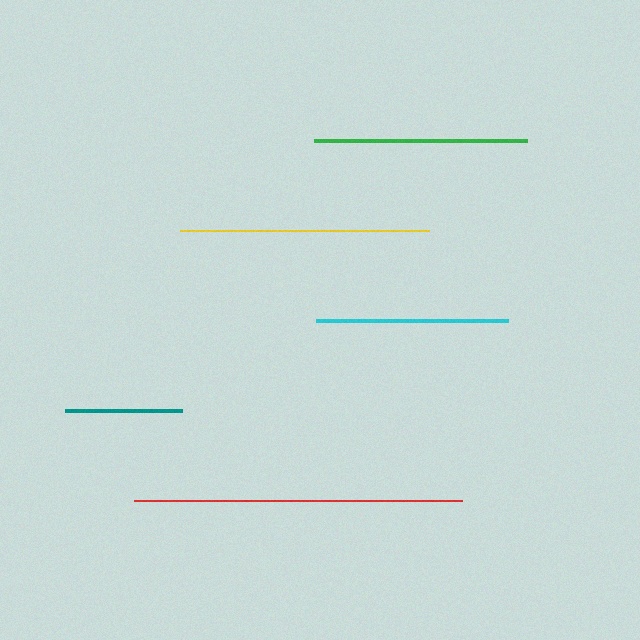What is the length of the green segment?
The green segment is approximately 213 pixels long.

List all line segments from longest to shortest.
From longest to shortest: red, yellow, green, cyan, teal.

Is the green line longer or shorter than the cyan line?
The green line is longer than the cyan line.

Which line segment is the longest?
The red line is the longest at approximately 328 pixels.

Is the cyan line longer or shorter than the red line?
The red line is longer than the cyan line.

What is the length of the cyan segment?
The cyan segment is approximately 193 pixels long.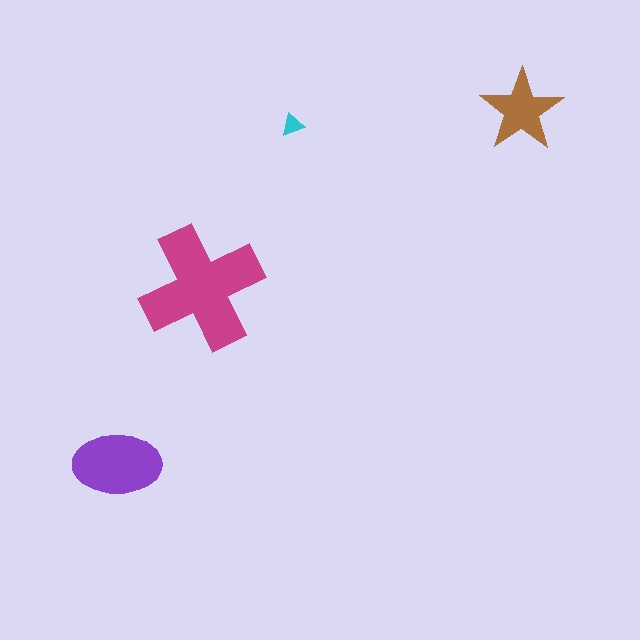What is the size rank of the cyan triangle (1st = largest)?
4th.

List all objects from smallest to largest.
The cyan triangle, the brown star, the purple ellipse, the magenta cross.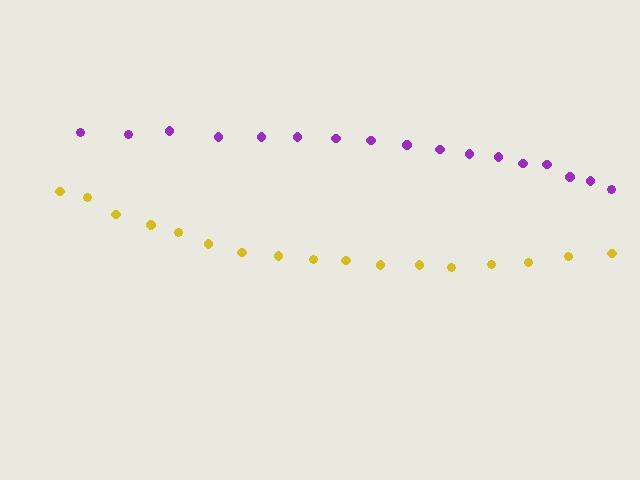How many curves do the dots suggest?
There are 2 distinct paths.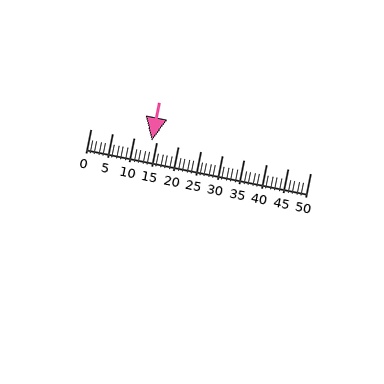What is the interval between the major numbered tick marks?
The major tick marks are spaced 5 units apart.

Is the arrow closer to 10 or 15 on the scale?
The arrow is closer to 15.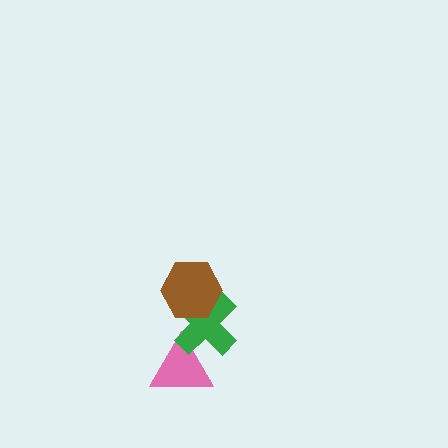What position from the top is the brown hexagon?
The brown hexagon is 1st from the top.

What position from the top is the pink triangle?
The pink triangle is 3rd from the top.